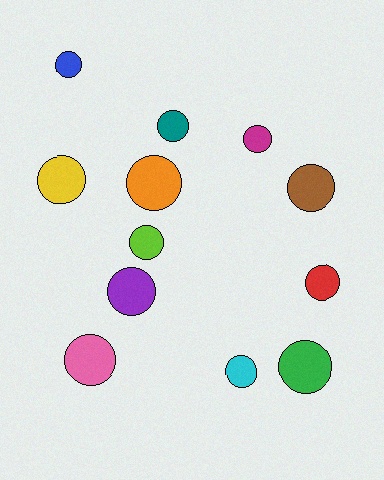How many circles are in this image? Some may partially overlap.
There are 12 circles.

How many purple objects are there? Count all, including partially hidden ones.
There is 1 purple object.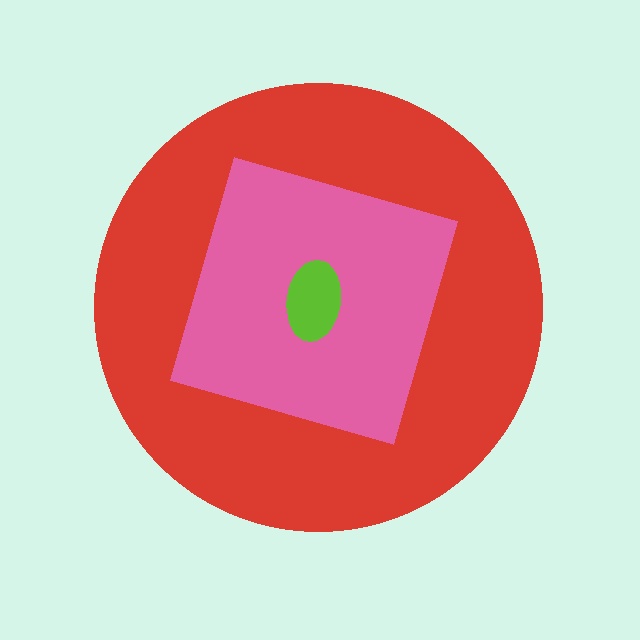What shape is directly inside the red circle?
The pink diamond.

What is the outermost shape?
The red circle.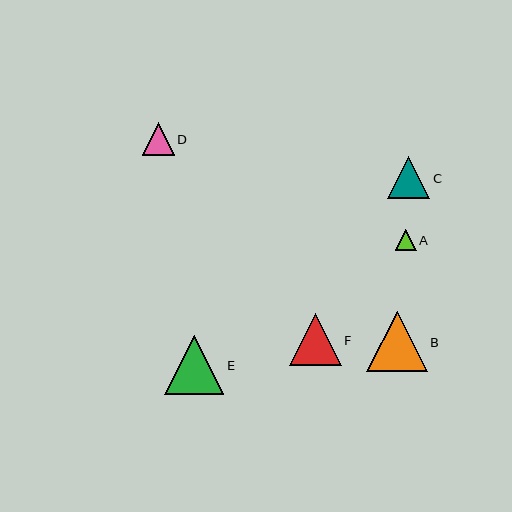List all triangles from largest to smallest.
From largest to smallest: B, E, F, C, D, A.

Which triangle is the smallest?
Triangle A is the smallest with a size of approximately 21 pixels.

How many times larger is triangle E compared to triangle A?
Triangle E is approximately 2.8 times the size of triangle A.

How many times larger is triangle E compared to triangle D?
Triangle E is approximately 1.8 times the size of triangle D.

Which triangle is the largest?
Triangle B is the largest with a size of approximately 61 pixels.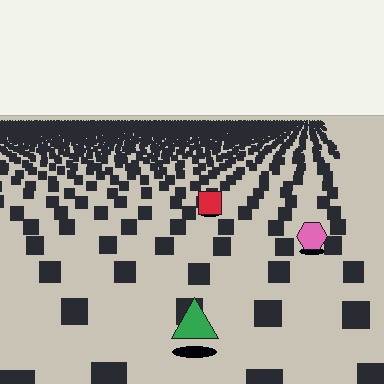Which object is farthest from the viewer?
The red square is farthest from the viewer. It appears smaller and the ground texture around it is denser.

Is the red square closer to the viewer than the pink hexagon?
No. The pink hexagon is closer — you can tell from the texture gradient: the ground texture is coarser near it.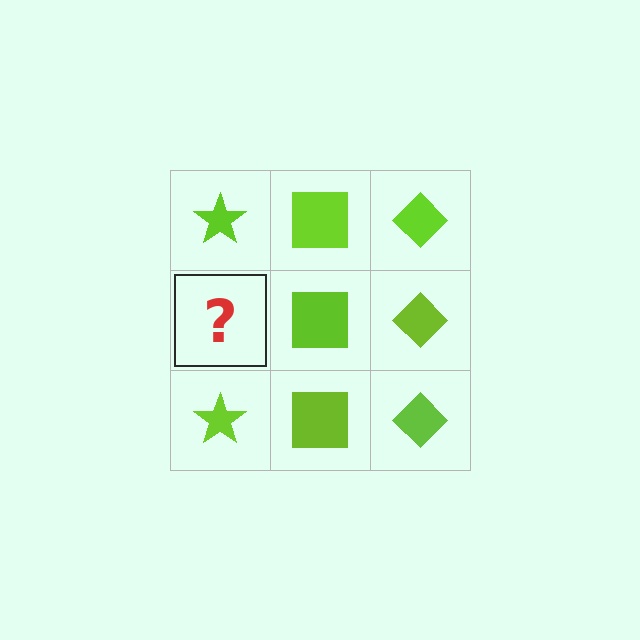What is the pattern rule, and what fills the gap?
The rule is that each column has a consistent shape. The gap should be filled with a lime star.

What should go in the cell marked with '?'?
The missing cell should contain a lime star.